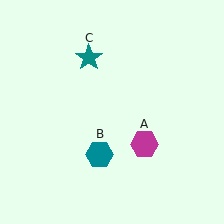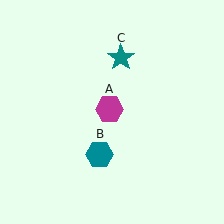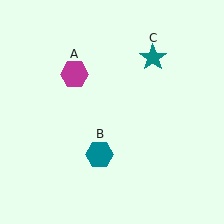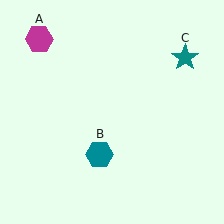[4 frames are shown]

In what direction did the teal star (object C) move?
The teal star (object C) moved right.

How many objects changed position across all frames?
2 objects changed position: magenta hexagon (object A), teal star (object C).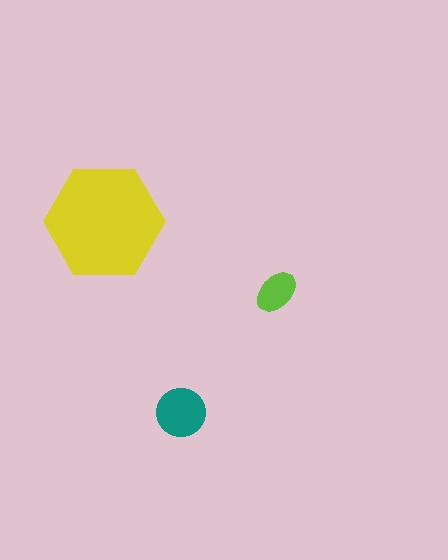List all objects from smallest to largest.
The lime ellipse, the teal circle, the yellow hexagon.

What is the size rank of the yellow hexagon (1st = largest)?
1st.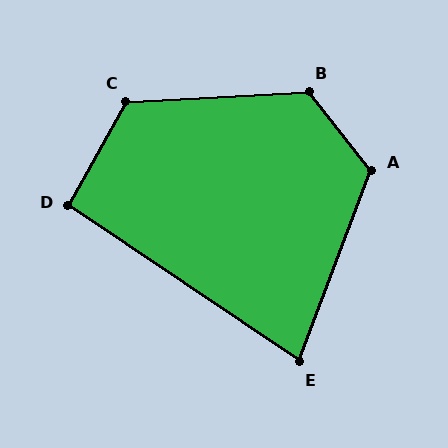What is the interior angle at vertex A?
Approximately 121 degrees (obtuse).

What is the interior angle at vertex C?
Approximately 122 degrees (obtuse).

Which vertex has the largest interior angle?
B, at approximately 126 degrees.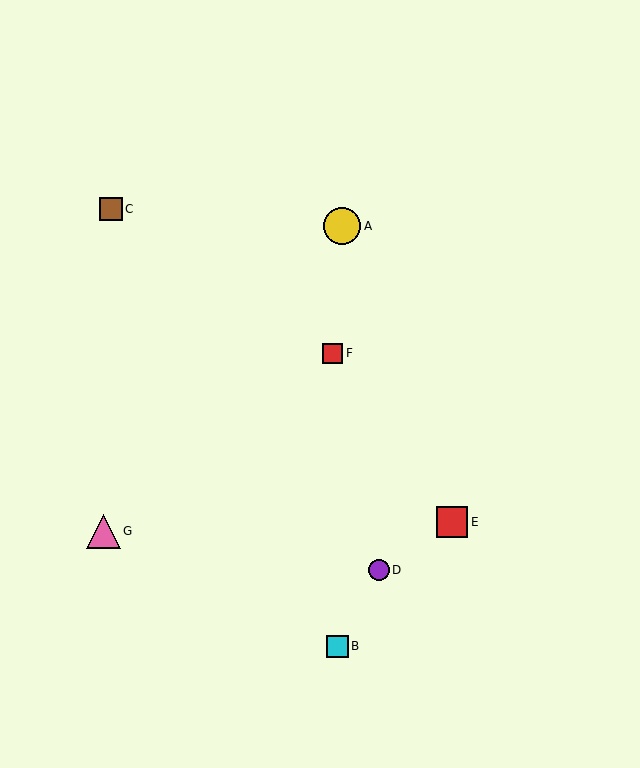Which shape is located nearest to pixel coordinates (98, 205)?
The brown square (labeled C) at (111, 209) is nearest to that location.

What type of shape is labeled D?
Shape D is a purple circle.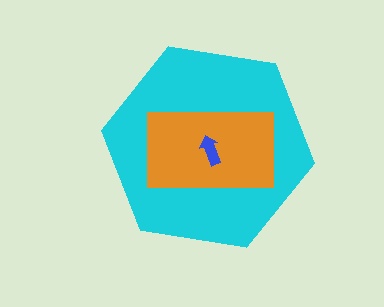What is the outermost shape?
The cyan hexagon.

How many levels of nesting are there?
3.